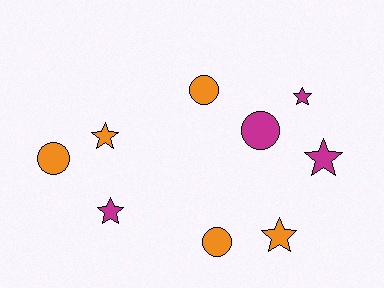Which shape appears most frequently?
Star, with 5 objects.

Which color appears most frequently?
Orange, with 5 objects.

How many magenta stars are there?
There are 3 magenta stars.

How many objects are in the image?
There are 9 objects.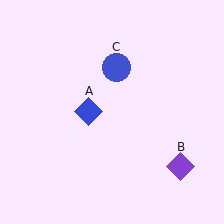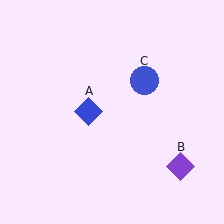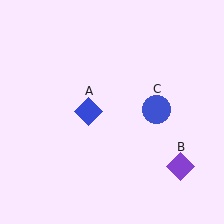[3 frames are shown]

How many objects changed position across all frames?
1 object changed position: blue circle (object C).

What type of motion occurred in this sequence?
The blue circle (object C) rotated clockwise around the center of the scene.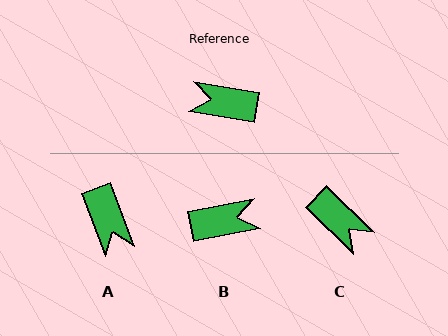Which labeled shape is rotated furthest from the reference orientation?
B, about 160 degrees away.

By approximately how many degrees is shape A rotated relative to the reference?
Approximately 120 degrees counter-clockwise.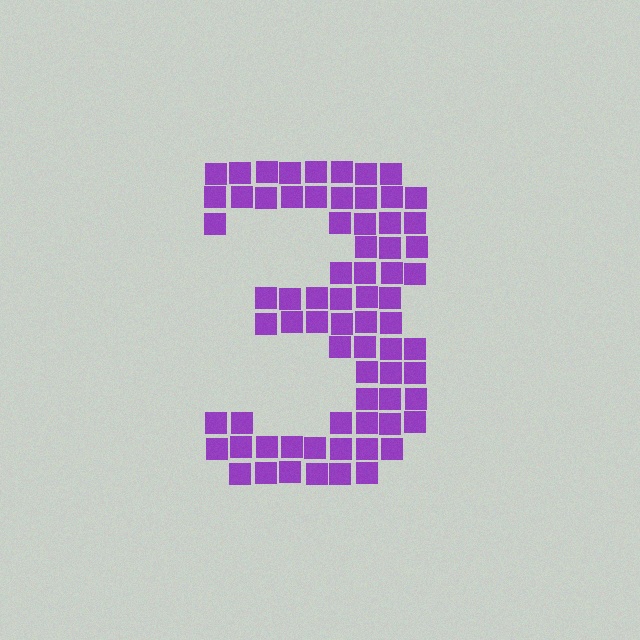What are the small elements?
The small elements are squares.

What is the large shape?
The large shape is the digit 3.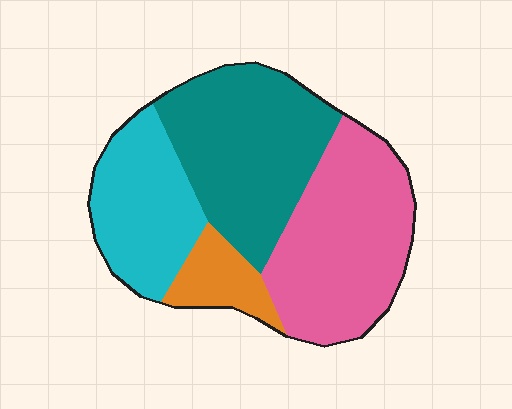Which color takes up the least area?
Orange, at roughly 10%.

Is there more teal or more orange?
Teal.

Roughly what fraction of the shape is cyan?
Cyan takes up about one fifth (1/5) of the shape.